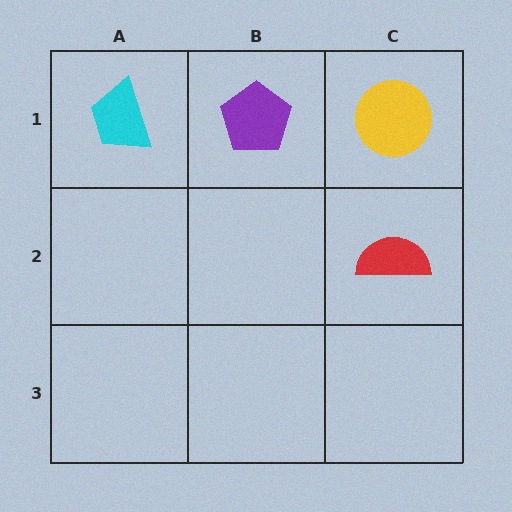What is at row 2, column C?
A red semicircle.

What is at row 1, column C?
A yellow circle.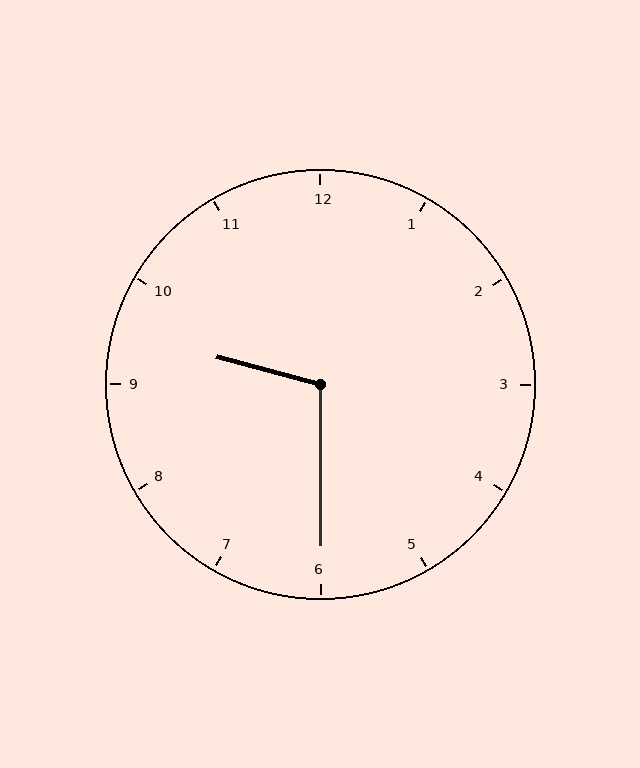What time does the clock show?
9:30.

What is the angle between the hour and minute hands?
Approximately 105 degrees.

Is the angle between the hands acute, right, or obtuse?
It is obtuse.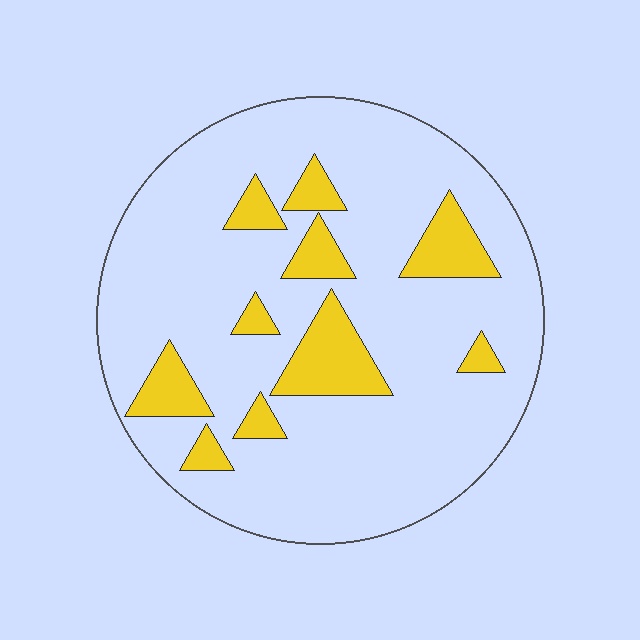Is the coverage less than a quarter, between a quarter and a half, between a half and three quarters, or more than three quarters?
Less than a quarter.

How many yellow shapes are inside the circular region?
10.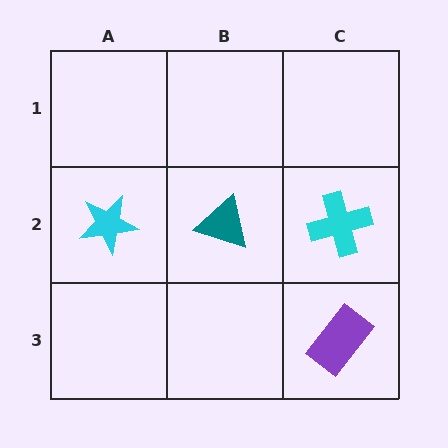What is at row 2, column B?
A teal triangle.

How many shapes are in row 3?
1 shape.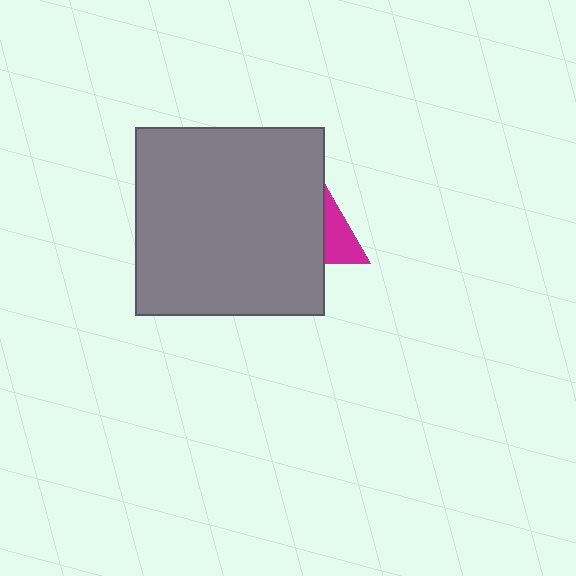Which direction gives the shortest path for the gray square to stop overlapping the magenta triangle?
Moving left gives the shortest separation.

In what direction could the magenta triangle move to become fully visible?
The magenta triangle could move right. That would shift it out from behind the gray square entirely.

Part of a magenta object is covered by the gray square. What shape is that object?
It is a triangle.